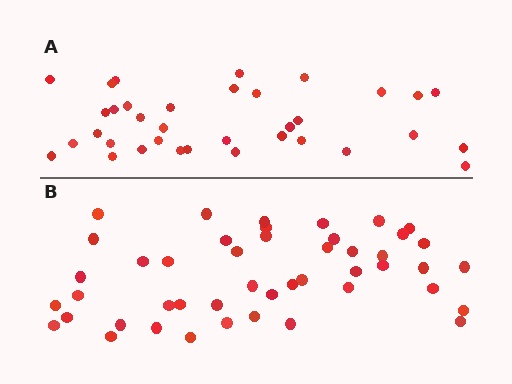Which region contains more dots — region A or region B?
Region B (the bottom region) has more dots.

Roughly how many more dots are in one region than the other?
Region B has roughly 12 or so more dots than region A.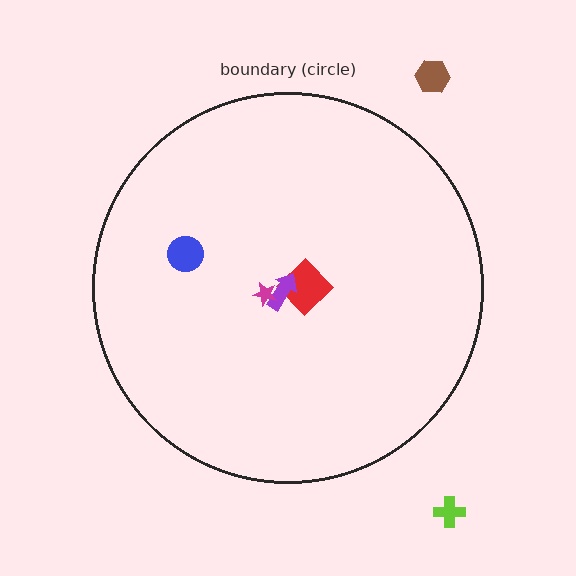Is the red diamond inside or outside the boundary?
Inside.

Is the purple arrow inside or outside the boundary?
Inside.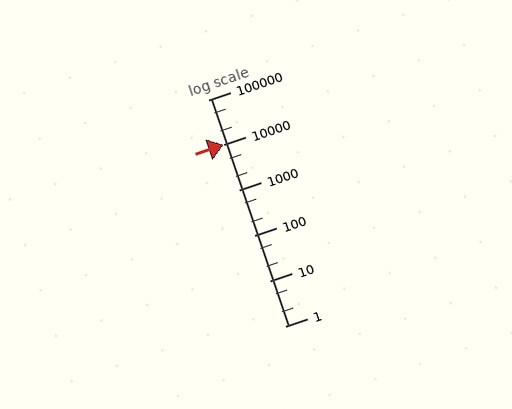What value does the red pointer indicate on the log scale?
The pointer indicates approximately 10000.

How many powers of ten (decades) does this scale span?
The scale spans 5 decades, from 1 to 100000.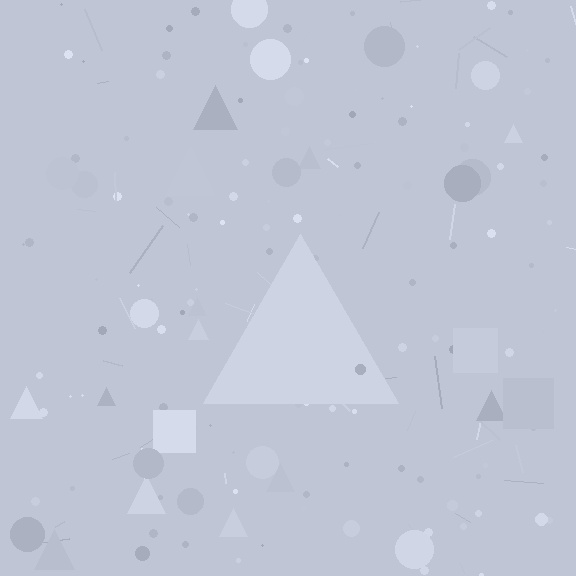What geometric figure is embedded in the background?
A triangle is embedded in the background.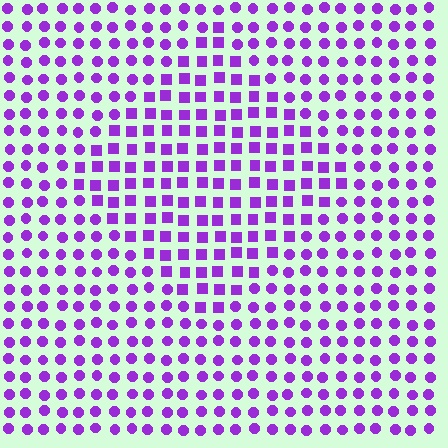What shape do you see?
I see a diamond.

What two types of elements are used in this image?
The image uses squares inside the diamond region and circles outside it.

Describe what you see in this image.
The image is filled with small purple elements arranged in a uniform grid. A diamond-shaped region contains squares, while the surrounding area contains circles. The boundary is defined purely by the change in element shape.